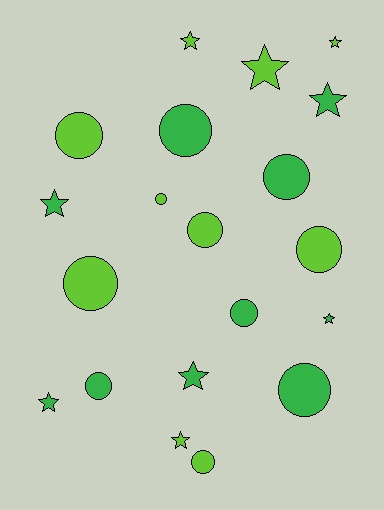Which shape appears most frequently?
Circle, with 11 objects.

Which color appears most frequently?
Green, with 10 objects.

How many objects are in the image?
There are 20 objects.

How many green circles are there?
There are 5 green circles.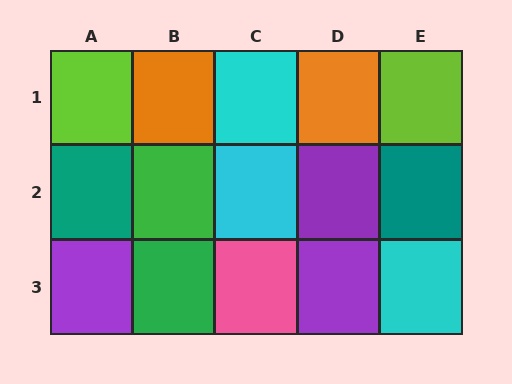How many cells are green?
2 cells are green.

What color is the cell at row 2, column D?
Purple.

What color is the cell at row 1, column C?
Cyan.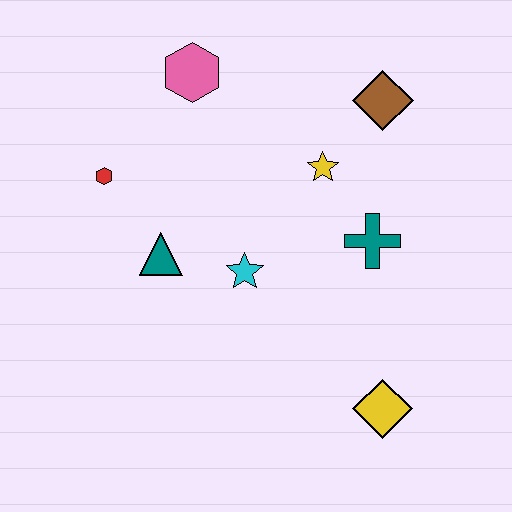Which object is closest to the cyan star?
The teal triangle is closest to the cyan star.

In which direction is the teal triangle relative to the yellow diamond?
The teal triangle is to the left of the yellow diamond.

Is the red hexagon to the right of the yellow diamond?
No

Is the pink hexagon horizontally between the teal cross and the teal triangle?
Yes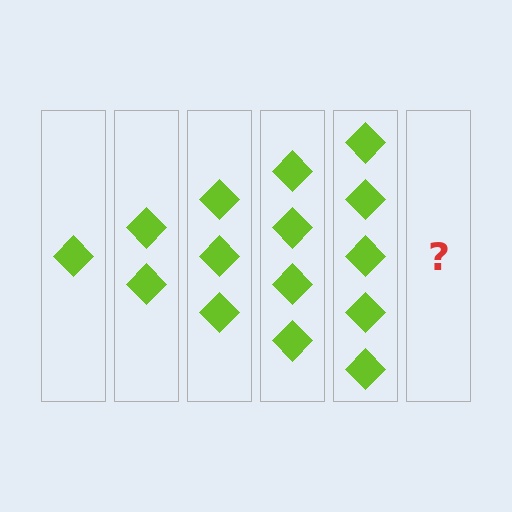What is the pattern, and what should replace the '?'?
The pattern is that each step adds one more diamond. The '?' should be 6 diamonds.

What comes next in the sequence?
The next element should be 6 diamonds.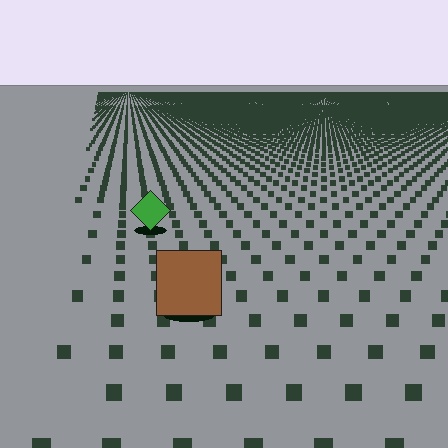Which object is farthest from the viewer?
The green diamond is farthest from the viewer. It appears smaller and the ground texture around it is denser.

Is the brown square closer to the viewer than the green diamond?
Yes. The brown square is closer — you can tell from the texture gradient: the ground texture is coarser near it.